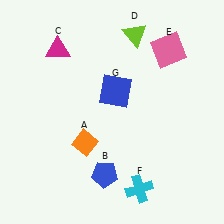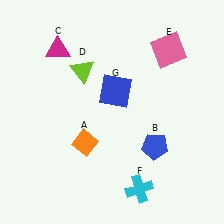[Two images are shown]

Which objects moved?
The objects that moved are: the blue pentagon (B), the lime triangle (D).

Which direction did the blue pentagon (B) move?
The blue pentagon (B) moved right.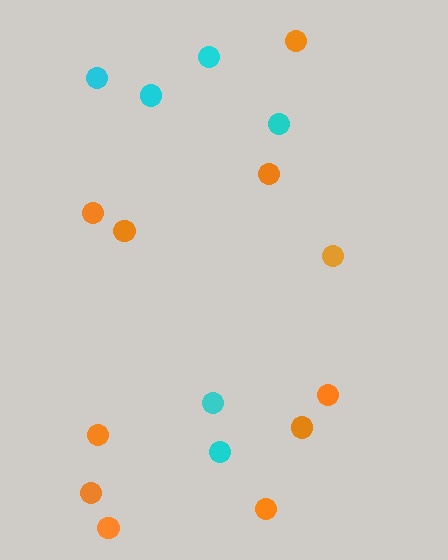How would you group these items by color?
There are 2 groups: one group of cyan circles (6) and one group of orange circles (11).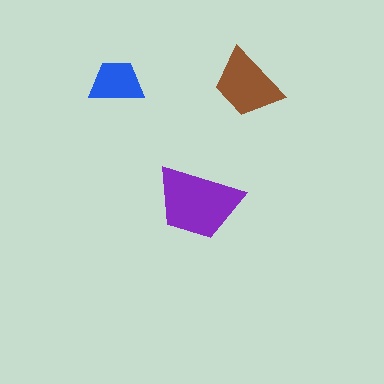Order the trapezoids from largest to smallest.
the purple one, the brown one, the blue one.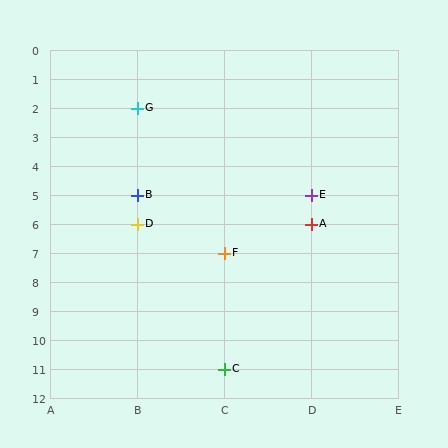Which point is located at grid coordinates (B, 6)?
Point D is at (B, 6).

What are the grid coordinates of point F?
Point F is at grid coordinates (C, 7).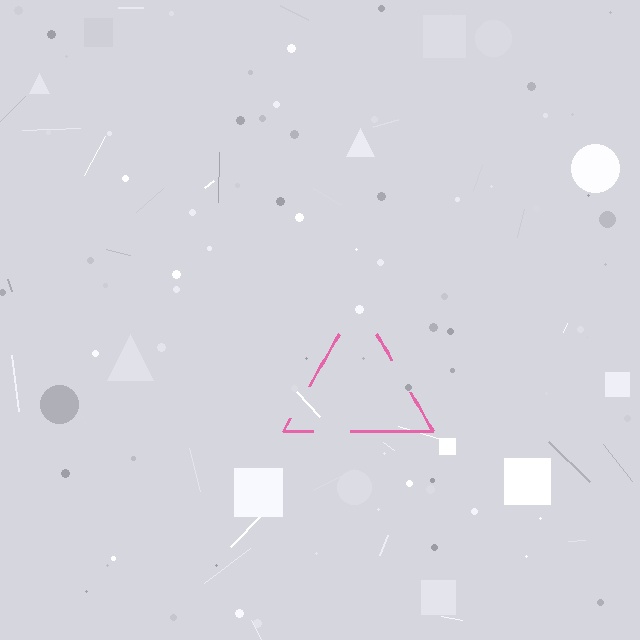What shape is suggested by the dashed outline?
The dashed outline suggests a triangle.